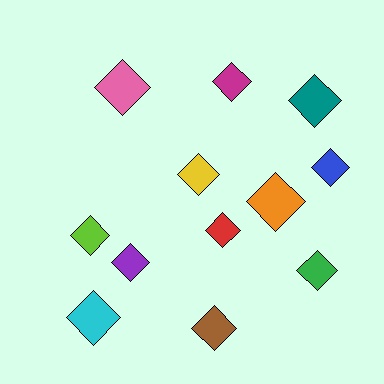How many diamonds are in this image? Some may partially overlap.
There are 12 diamonds.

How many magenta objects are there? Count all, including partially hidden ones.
There is 1 magenta object.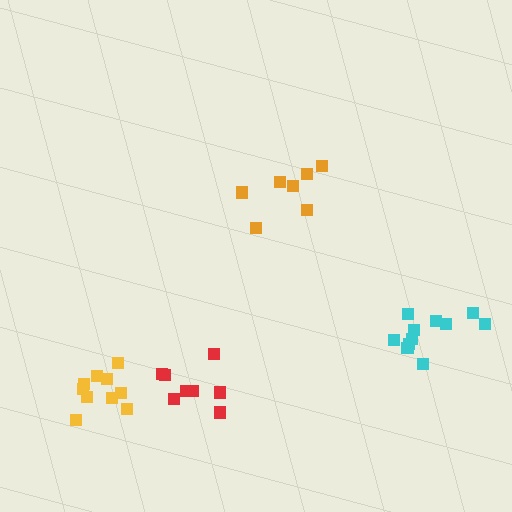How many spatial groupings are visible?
There are 4 spatial groupings.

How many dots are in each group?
Group 1: 11 dots, Group 2: 10 dots, Group 3: 7 dots, Group 4: 8 dots (36 total).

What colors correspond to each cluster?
The clusters are colored: cyan, yellow, orange, red.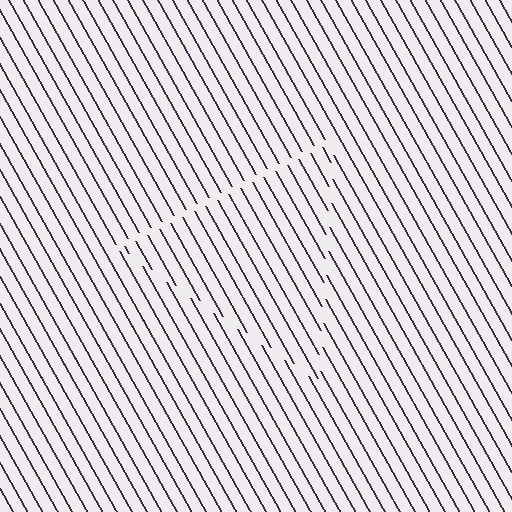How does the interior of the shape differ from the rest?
The interior of the shape contains the same grating, shifted by half a period — the contour is defined by the phase discontinuity where line-ends from the inner and outer gratings abut.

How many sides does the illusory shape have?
3 sides — the line-ends trace a triangle.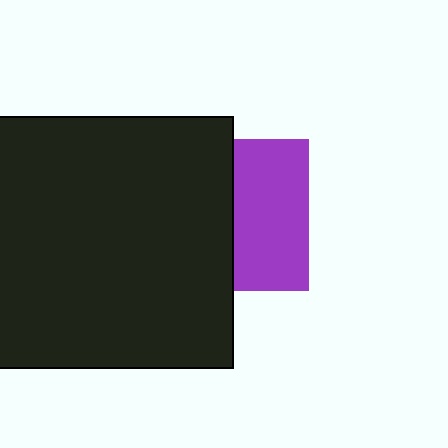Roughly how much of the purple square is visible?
About half of it is visible (roughly 50%).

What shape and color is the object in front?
The object in front is a black square.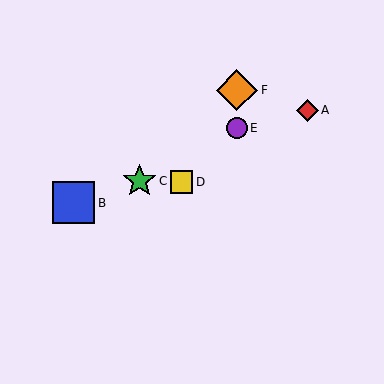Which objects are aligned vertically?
Objects E, F are aligned vertically.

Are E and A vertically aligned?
No, E is at x≈237 and A is at x≈307.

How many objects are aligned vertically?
2 objects (E, F) are aligned vertically.